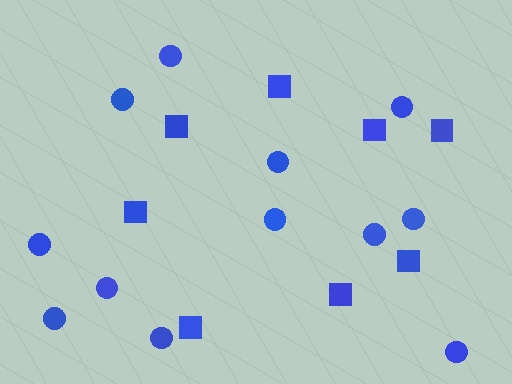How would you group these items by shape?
There are 2 groups: one group of squares (8) and one group of circles (12).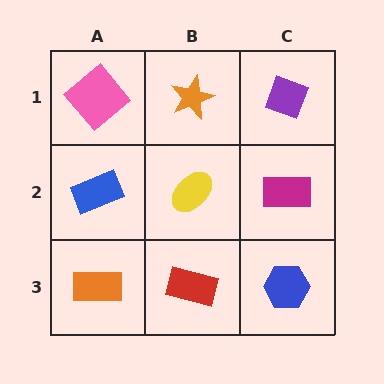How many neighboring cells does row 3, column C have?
2.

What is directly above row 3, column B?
A yellow ellipse.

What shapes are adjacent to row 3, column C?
A magenta rectangle (row 2, column C), a red rectangle (row 3, column B).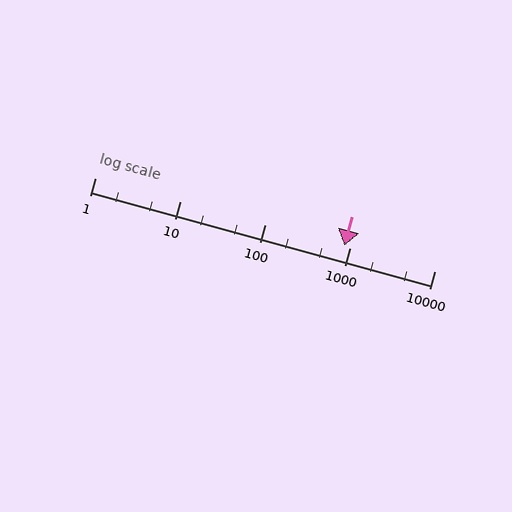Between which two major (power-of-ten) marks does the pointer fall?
The pointer is between 100 and 1000.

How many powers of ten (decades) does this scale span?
The scale spans 4 decades, from 1 to 10000.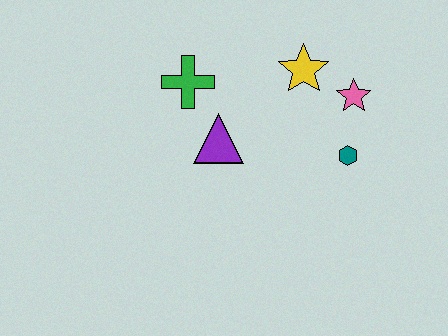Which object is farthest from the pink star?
The green cross is farthest from the pink star.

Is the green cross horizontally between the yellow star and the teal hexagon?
No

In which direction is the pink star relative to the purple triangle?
The pink star is to the right of the purple triangle.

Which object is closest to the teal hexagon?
The pink star is closest to the teal hexagon.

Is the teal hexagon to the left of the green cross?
No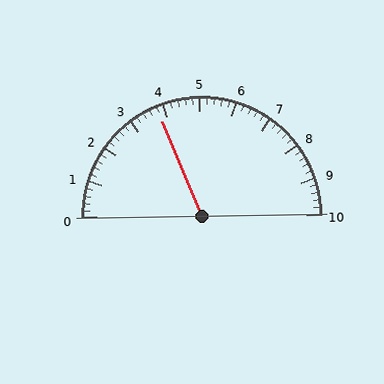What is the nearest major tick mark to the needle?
The nearest major tick mark is 4.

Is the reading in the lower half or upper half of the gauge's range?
The reading is in the lower half of the range (0 to 10).